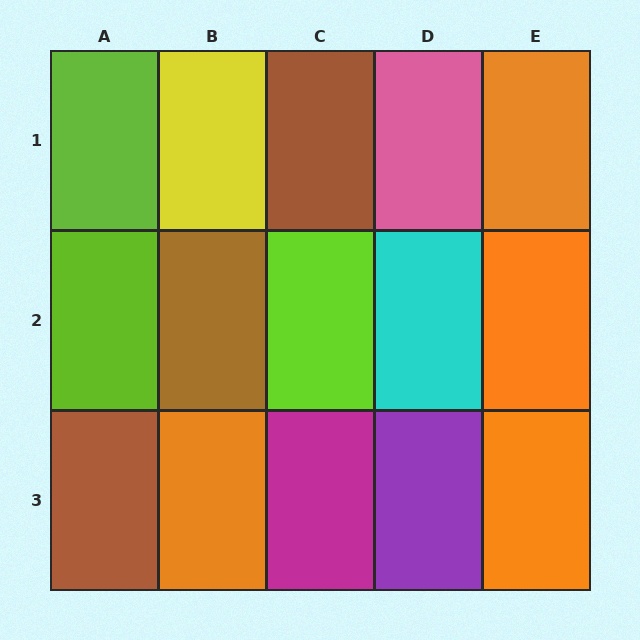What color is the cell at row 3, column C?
Magenta.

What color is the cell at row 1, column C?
Brown.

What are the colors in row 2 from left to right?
Lime, brown, lime, cyan, orange.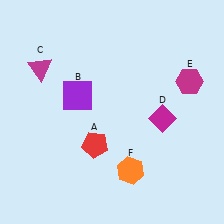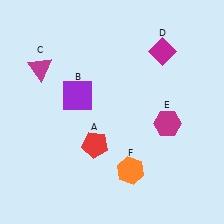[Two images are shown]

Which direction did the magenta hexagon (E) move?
The magenta hexagon (E) moved down.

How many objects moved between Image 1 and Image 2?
2 objects moved between the two images.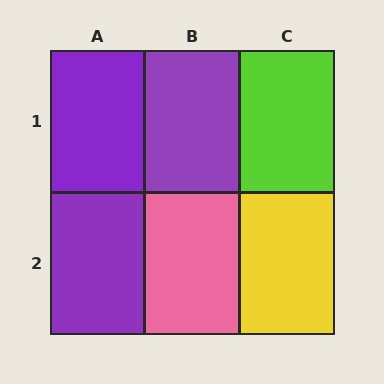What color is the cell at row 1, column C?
Lime.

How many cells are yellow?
1 cell is yellow.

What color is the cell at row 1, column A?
Purple.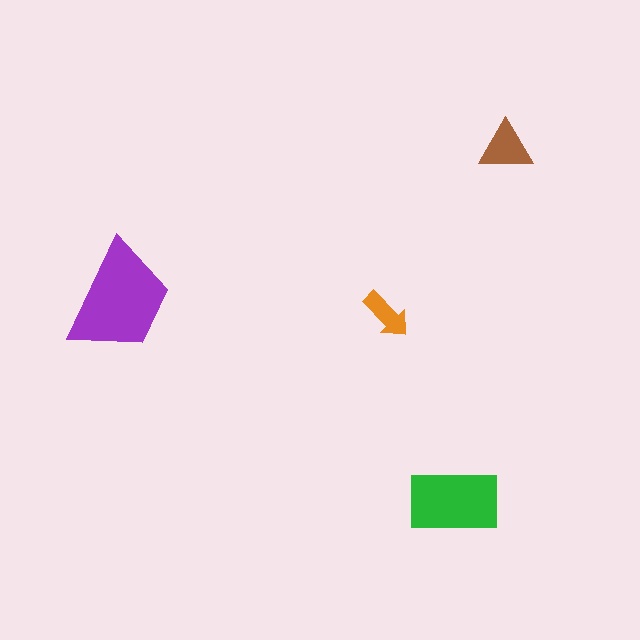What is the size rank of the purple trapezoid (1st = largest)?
1st.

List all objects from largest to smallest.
The purple trapezoid, the green rectangle, the brown triangle, the orange arrow.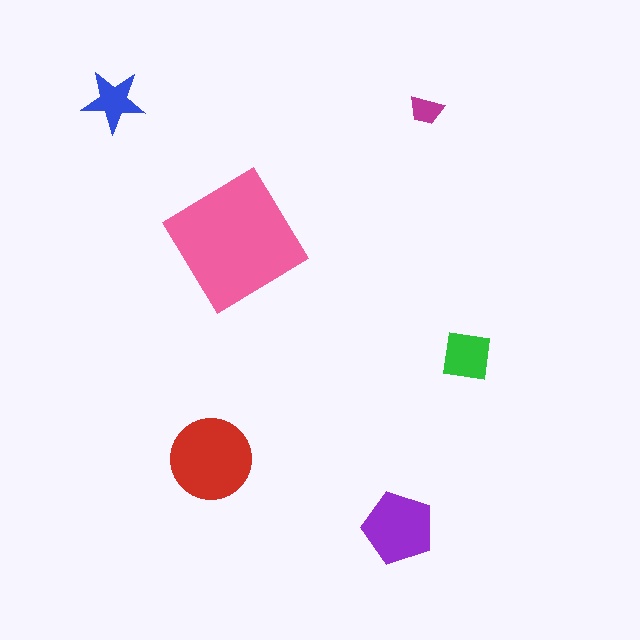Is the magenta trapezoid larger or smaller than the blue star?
Smaller.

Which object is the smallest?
The magenta trapezoid.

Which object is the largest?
The pink diamond.